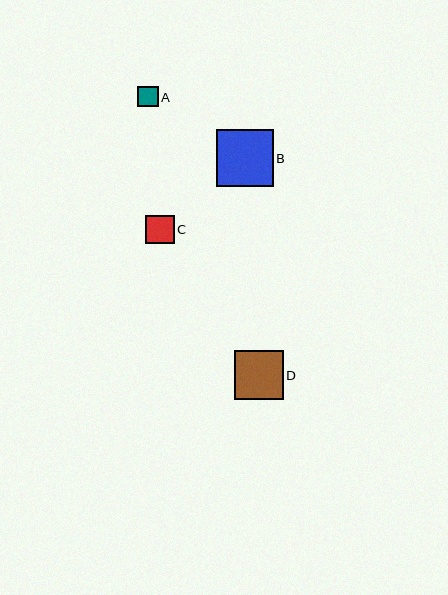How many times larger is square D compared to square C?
Square D is approximately 1.7 times the size of square C.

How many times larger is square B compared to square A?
Square B is approximately 2.8 times the size of square A.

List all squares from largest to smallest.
From largest to smallest: B, D, C, A.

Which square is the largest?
Square B is the largest with a size of approximately 57 pixels.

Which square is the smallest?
Square A is the smallest with a size of approximately 20 pixels.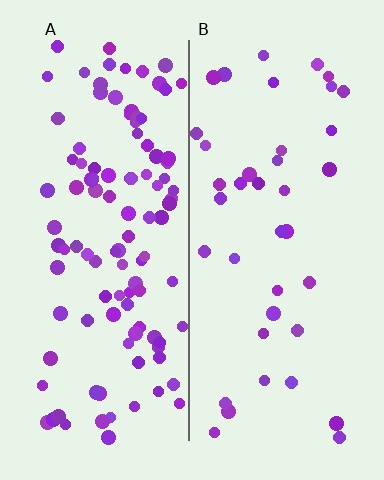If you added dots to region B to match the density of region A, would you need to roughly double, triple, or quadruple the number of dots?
Approximately triple.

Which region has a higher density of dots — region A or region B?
A (the left).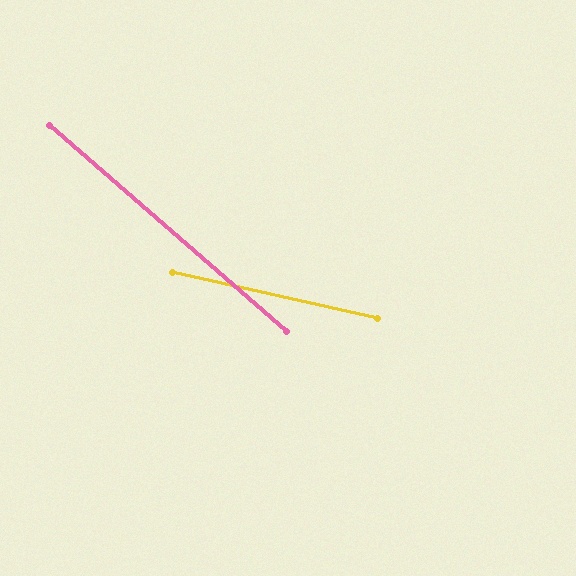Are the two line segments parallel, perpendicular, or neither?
Neither parallel nor perpendicular — they differ by about 28°.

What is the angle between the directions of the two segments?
Approximately 28 degrees.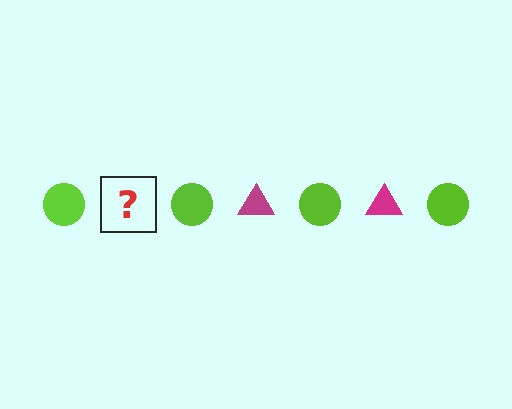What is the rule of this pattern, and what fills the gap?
The rule is that the pattern alternates between lime circle and magenta triangle. The gap should be filled with a magenta triangle.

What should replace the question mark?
The question mark should be replaced with a magenta triangle.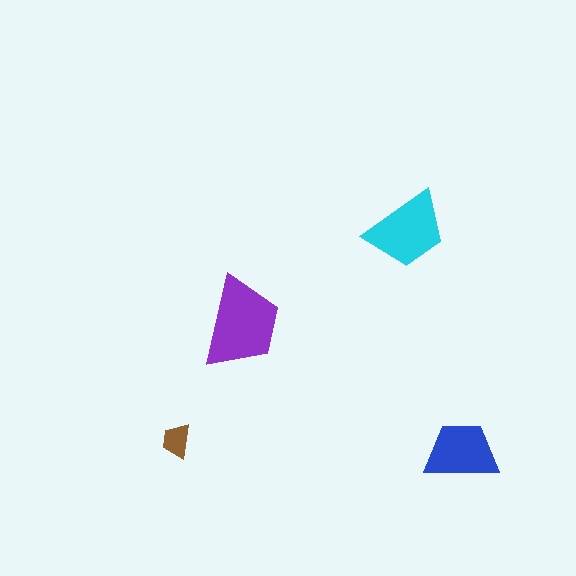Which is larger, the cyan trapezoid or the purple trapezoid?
The purple one.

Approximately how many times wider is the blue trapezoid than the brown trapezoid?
About 2 times wider.